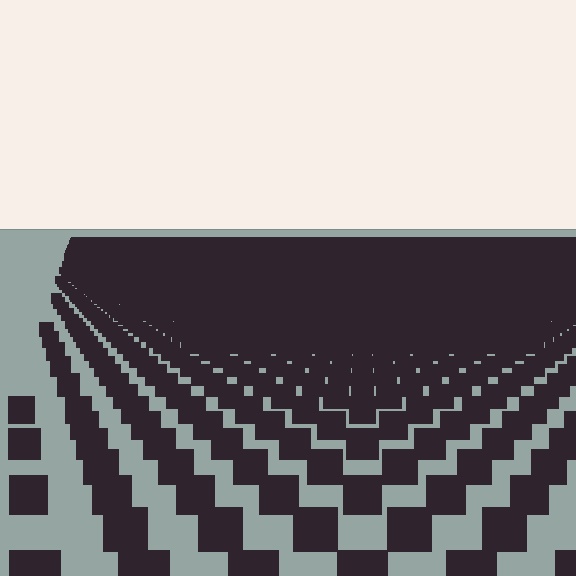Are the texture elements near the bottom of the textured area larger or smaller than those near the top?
Larger. Near the bottom, elements are closer to the viewer and appear at a bigger on-screen size.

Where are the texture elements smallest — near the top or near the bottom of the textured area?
Near the top.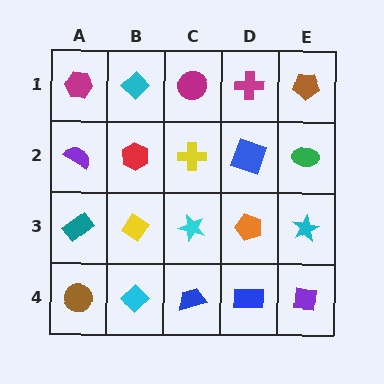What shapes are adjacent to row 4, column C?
A cyan star (row 3, column C), a cyan diamond (row 4, column B), a blue rectangle (row 4, column D).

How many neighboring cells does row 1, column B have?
3.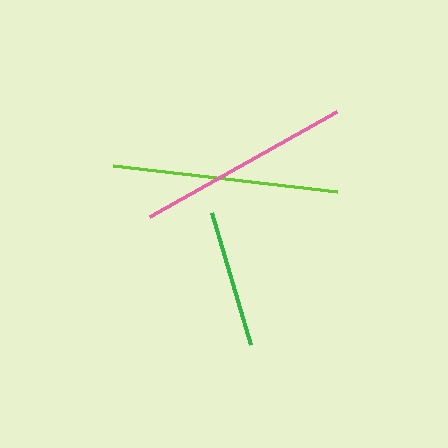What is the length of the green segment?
The green segment is approximately 138 pixels long.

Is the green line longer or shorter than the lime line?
The lime line is longer than the green line.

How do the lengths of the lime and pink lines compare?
The lime and pink lines are approximately the same length.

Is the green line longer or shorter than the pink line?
The pink line is longer than the green line.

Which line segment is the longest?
The lime line is the longest at approximately 225 pixels.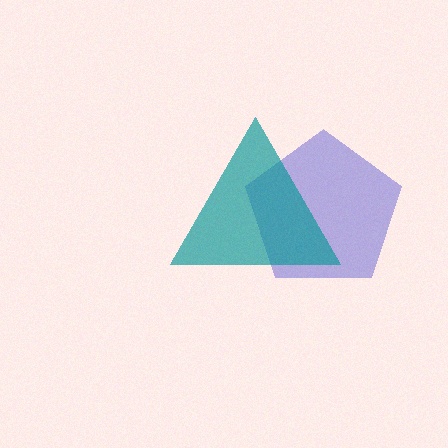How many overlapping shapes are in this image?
There are 2 overlapping shapes in the image.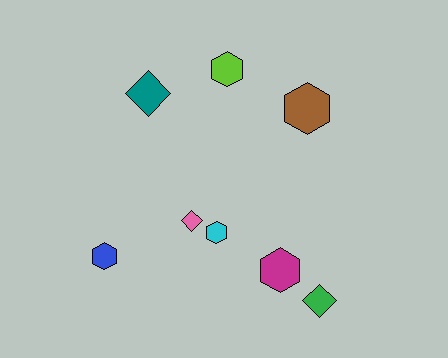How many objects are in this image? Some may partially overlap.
There are 8 objects.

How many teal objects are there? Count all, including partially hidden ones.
There is 1 teal object.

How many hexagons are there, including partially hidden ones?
There are 5 hexagons.